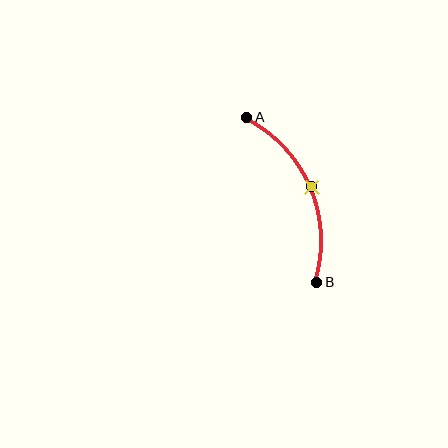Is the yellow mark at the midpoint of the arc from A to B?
Yes. The yellow mark lies on the arc at equal arc-length from both A and B — it is the arc midpoint.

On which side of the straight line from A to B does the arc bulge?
The arc bulges to the right of the straight line connecting A and B.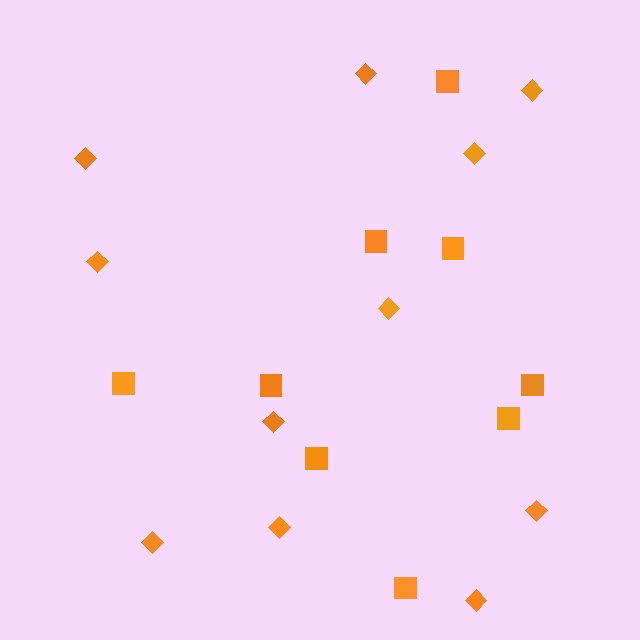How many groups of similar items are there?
There are 2 groups: one group of squares (9) and one group of diamonds (11).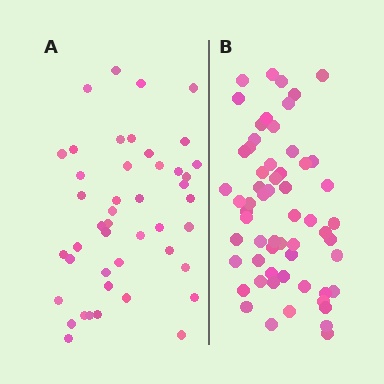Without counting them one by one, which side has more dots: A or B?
Region B (the right region) has more dots.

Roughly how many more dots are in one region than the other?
Region B has approximately 15 more dots than region A.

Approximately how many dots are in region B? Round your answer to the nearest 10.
About 60 dots.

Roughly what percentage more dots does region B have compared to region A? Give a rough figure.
About 35% more.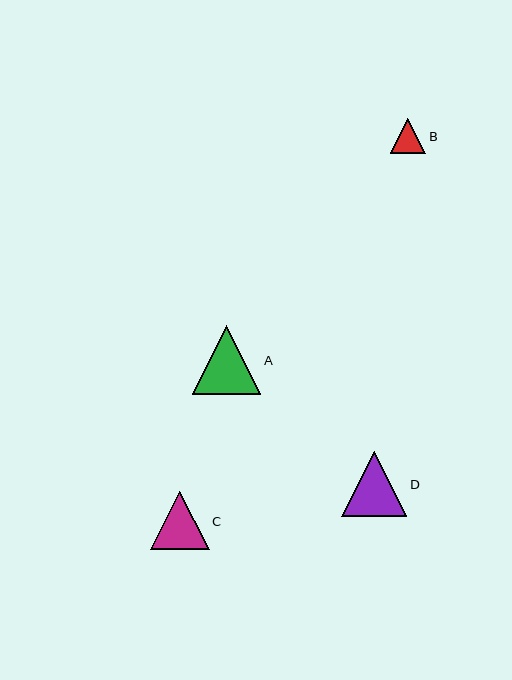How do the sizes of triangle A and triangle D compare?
Triangle A and triangle D are approximately the same size.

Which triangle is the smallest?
Triangle B is the smallest with a size of approximately 35 pixels.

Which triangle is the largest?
Triangle A is the largest with a size of approximately 69 pixels.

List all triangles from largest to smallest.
From largest to smallest: A, D, C, B.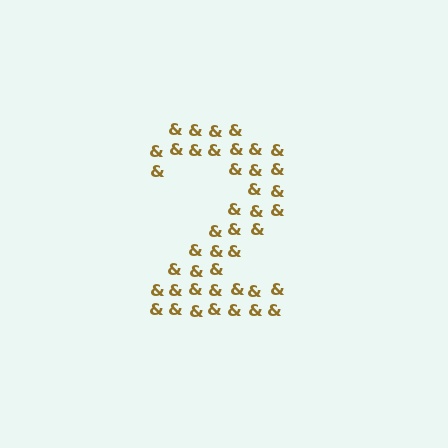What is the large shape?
The large shape is the digit 2.